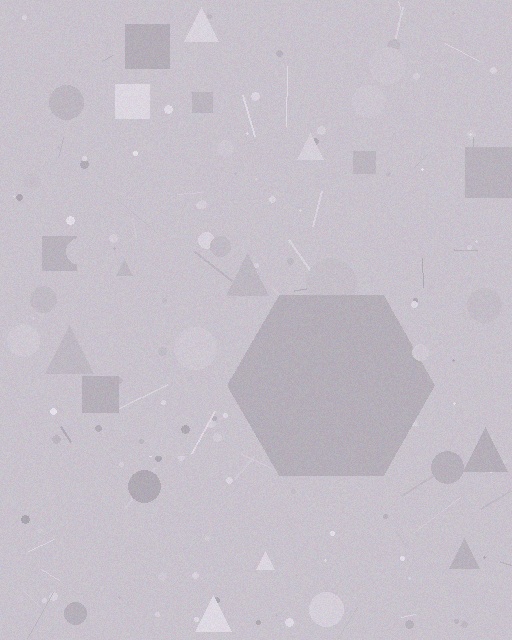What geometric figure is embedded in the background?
A hexagon is embedded in the background.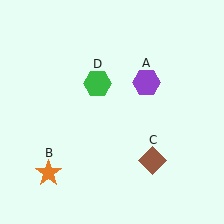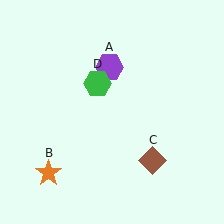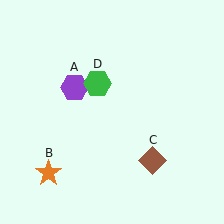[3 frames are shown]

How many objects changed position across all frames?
1 object changed position: purple hexagon (object A).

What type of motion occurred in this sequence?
The purple hexagon (object A) rotated counterclockwise around the center of the scene.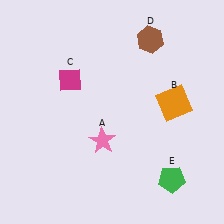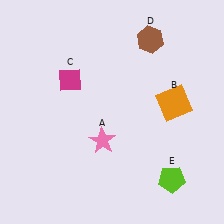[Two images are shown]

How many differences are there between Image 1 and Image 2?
There is 1 difference between the two images.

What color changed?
The pentagon (E) changed from green in Image 1 to lime in Image 2.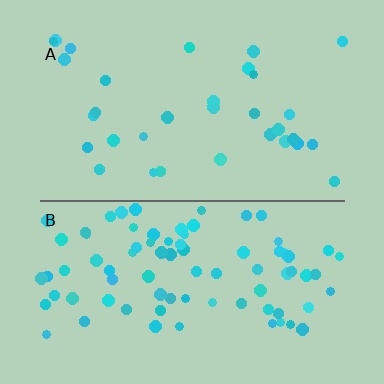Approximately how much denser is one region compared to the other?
Approximately 2.5× — region B over region A.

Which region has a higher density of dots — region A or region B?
B (the bottom).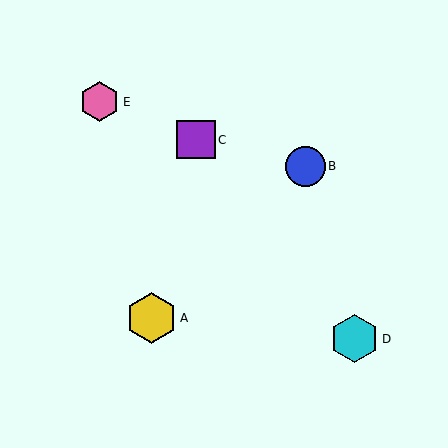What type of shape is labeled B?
Shape B is a blue circle.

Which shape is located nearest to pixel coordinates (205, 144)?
The purple square (labeled C) at (196, 140) is nearest to that location.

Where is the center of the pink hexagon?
The center of the pink hexagon is at (100, 102).